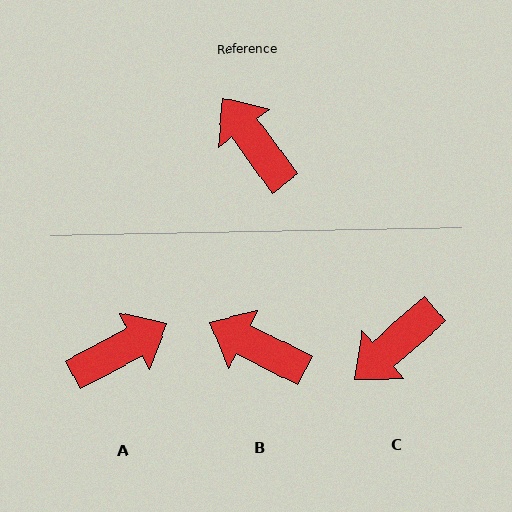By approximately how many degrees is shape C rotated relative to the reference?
Approximately 95 degrees counter-clockwise.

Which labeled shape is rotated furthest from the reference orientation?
A, about 98 degrees away.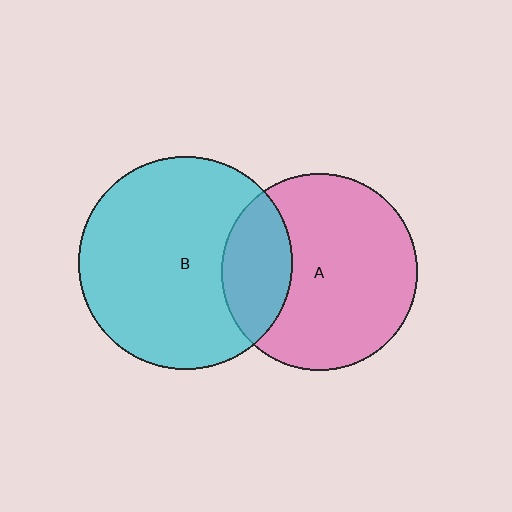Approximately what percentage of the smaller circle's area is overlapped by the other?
Approximately 25%.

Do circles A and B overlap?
Yes.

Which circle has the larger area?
Circle B (cyan).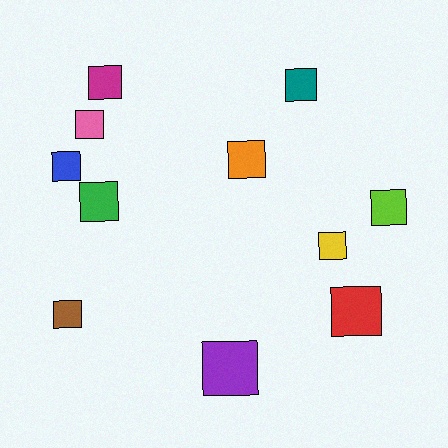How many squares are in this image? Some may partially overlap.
There are 11 squares.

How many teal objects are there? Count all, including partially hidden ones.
There is 1 teal object.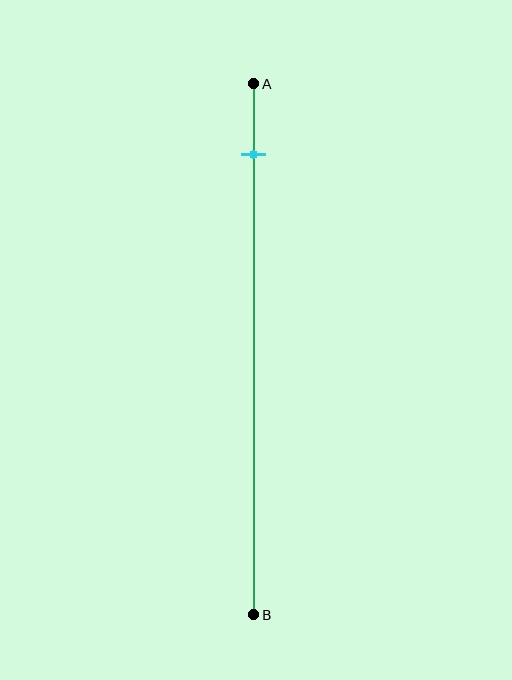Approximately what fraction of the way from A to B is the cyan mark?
The cyan mark is approximately 15% of the way from A to B.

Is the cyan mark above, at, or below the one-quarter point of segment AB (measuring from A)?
The cyan mark is above the one-quarter point of segment AB.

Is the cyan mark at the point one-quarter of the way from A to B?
No, the mark is at about 15% from A, not at the 25% one-quarter point.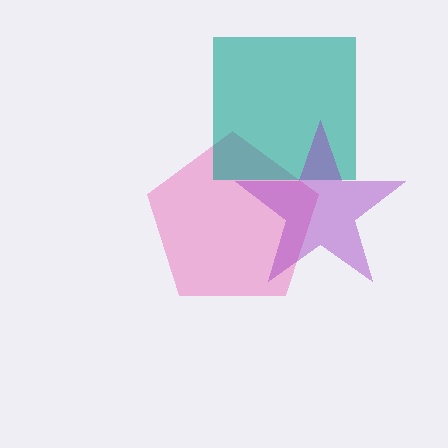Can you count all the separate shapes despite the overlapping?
Yes, there are 3 separate shapes.